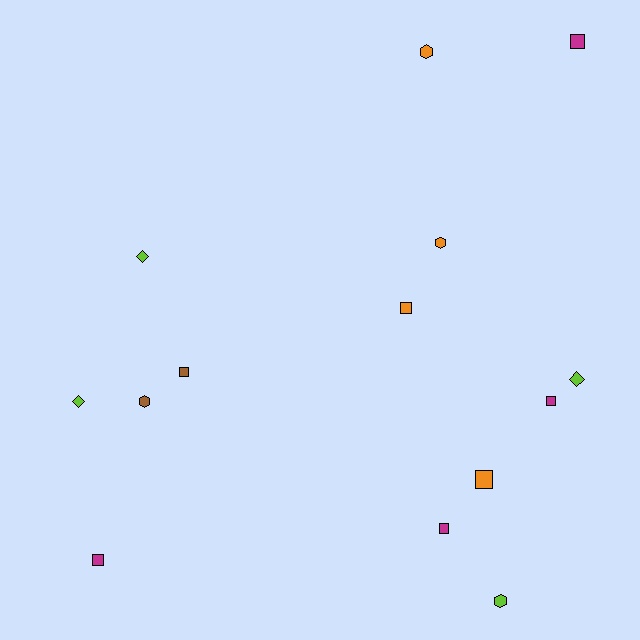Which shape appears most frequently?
Square, with 7 objects.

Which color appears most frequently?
Orange, with 4 objects.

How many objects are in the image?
There are 14 objects.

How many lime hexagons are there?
There is 1 lime hexagon.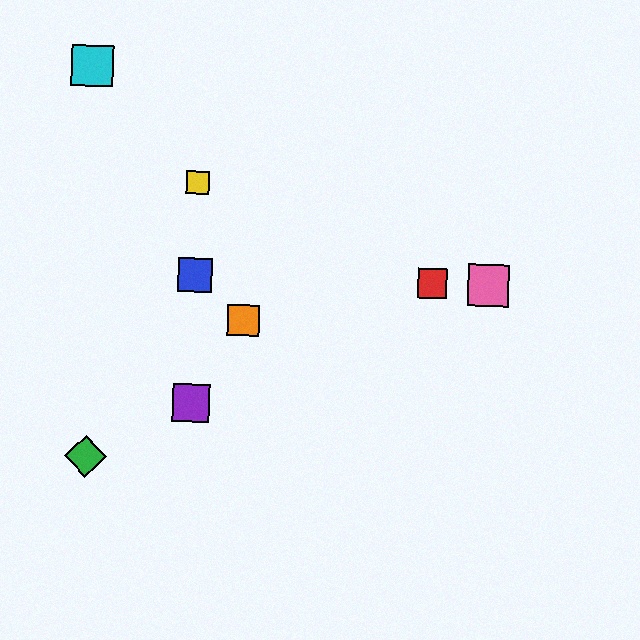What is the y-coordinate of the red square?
The red square is at y≈284.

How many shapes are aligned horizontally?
3 shapes (the red square, the blue square, the pink square) are aligned horizontally.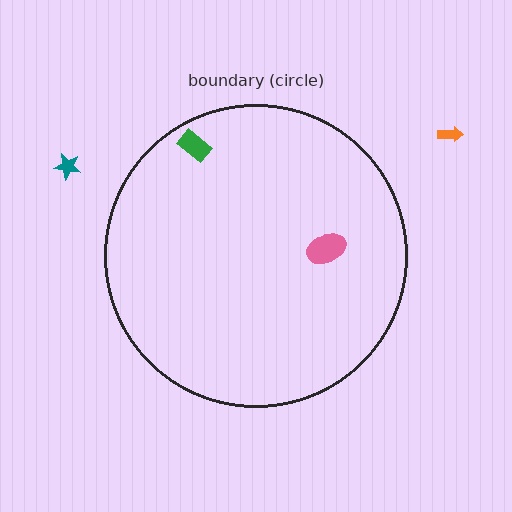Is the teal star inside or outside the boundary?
Outside.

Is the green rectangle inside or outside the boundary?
Inside.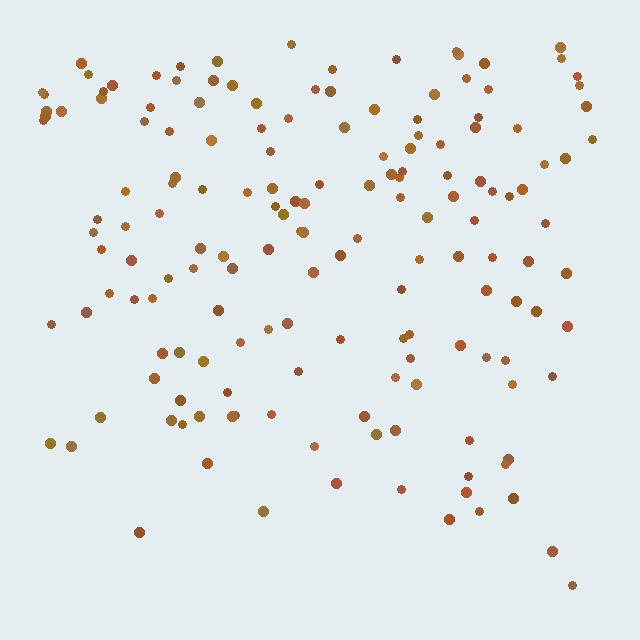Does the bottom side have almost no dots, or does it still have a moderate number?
Still a moderate number, just noticeably fewer than the top.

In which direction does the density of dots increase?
From bottom to top, with the top side densest.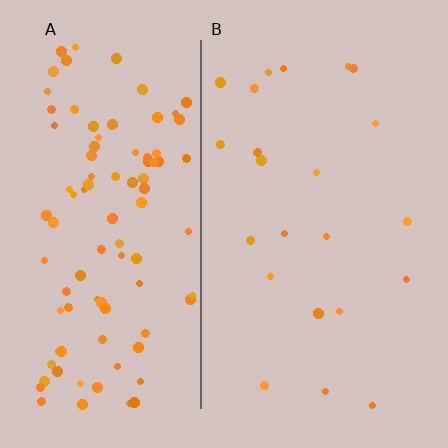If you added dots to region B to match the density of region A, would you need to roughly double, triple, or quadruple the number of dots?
Approximately quadruple.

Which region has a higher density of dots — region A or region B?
A (the left).